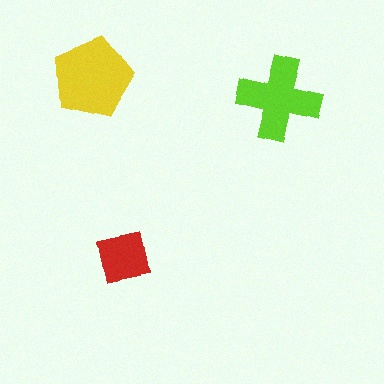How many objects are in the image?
There are 3 objects in the image.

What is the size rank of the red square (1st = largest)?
3rd.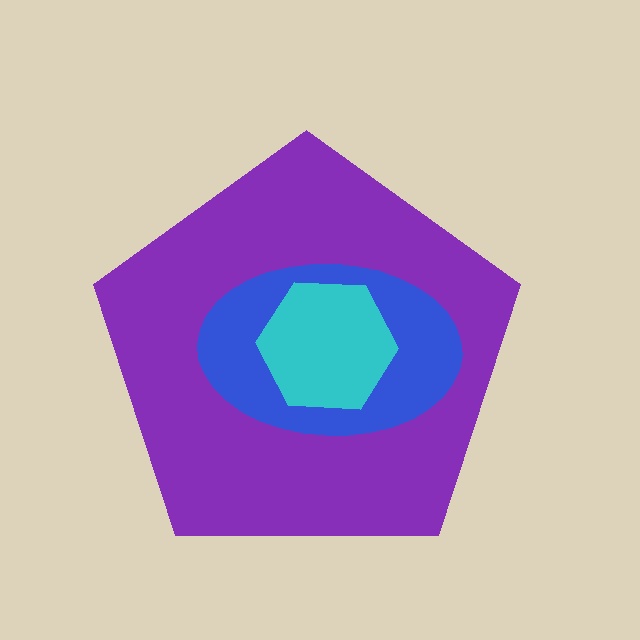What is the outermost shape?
The purple pentagon.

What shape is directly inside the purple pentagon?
The blue ellipse.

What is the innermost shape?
The cyan hexagon.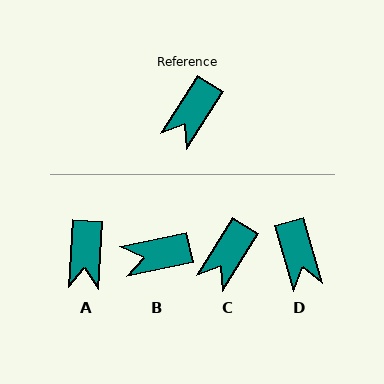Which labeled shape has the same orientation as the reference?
C.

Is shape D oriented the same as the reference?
No, it is off by about 48 degrees.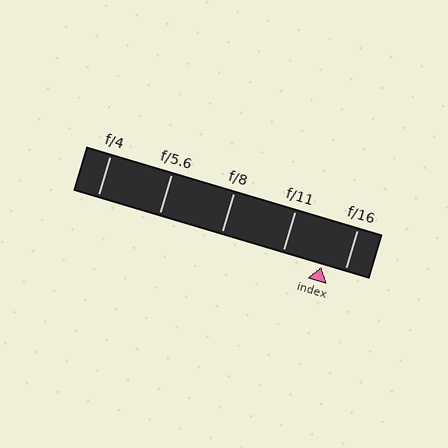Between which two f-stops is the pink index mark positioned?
The index mark is between f/11 and f/16.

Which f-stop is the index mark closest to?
The index mark is closest to f/16.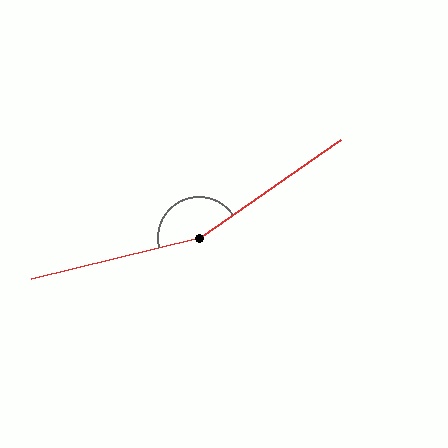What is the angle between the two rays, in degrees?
Approximately 159 degrees.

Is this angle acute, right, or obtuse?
It is obtuse.